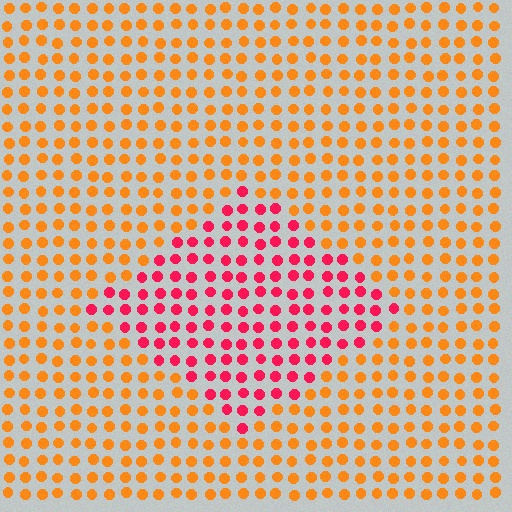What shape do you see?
I see a diamond.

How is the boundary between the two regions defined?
The boundary is defined purely by a slight shift in hue (about 47 degrees). Spacing, size, and orientation are identical on both sides.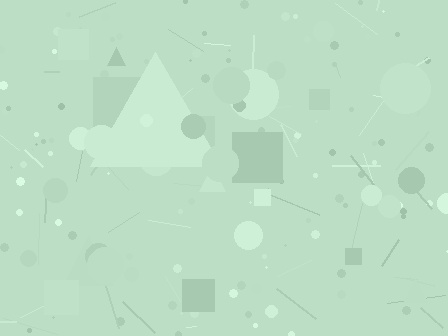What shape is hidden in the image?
A triangle is hidden in the image.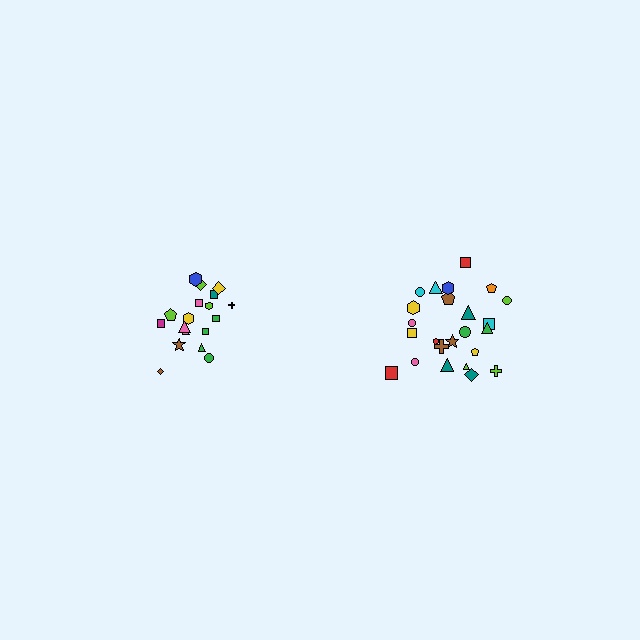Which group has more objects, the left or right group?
The right group.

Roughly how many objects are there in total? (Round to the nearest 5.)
Roughly 45 objects in total.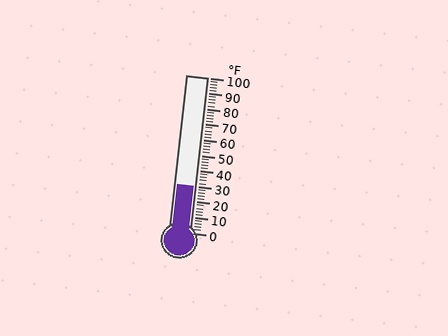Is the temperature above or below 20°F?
The temperature is above 20°F.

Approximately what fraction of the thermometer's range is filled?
The thermometer is filled to approximately 30% of its range.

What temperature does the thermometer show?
The thermometer shows approximately 30°F.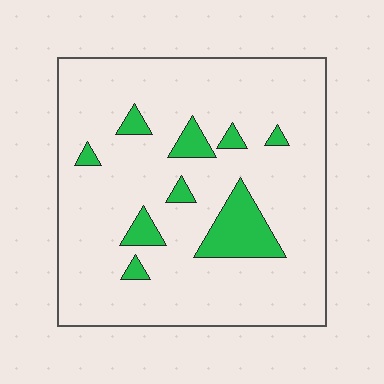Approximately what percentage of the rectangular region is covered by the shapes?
Approximately 10%.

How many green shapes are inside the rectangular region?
9.